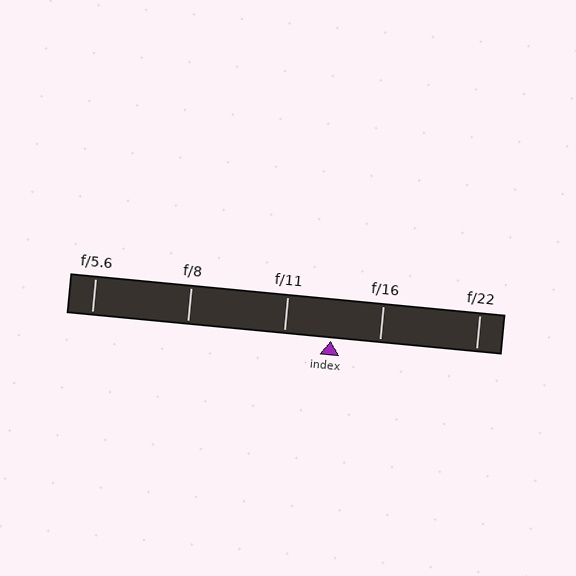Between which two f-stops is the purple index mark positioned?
The index mark is between f/11 and f/16.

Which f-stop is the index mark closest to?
The index mark is closest to f/11.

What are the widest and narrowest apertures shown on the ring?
The widest aperture shown is f/5.6 and the narrowest is f/22.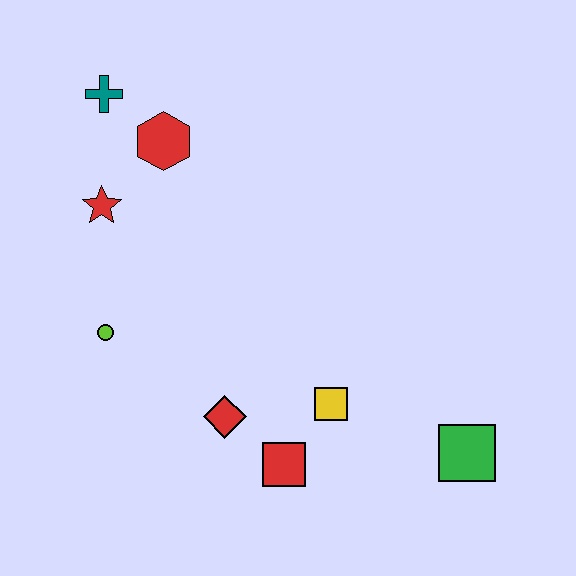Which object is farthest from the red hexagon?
The green square is farthest from the red hexagon.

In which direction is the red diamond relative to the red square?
The red diamond is to the left of the red square.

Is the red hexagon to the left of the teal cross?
No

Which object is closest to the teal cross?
The red hexagon is closest to the teal cross.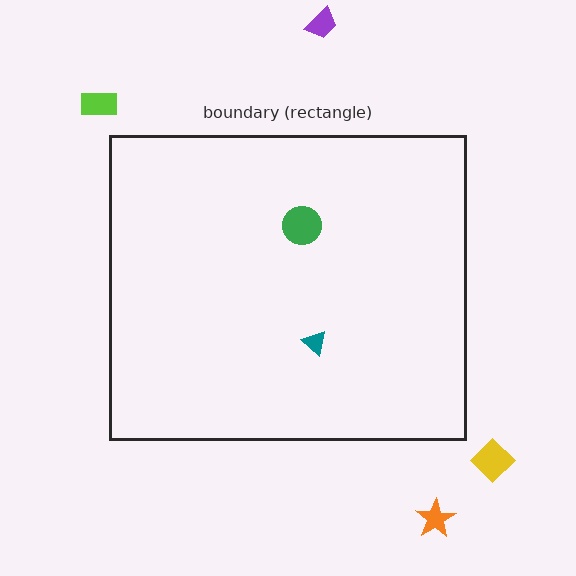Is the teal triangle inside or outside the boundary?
Inside.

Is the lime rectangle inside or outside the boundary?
Outside.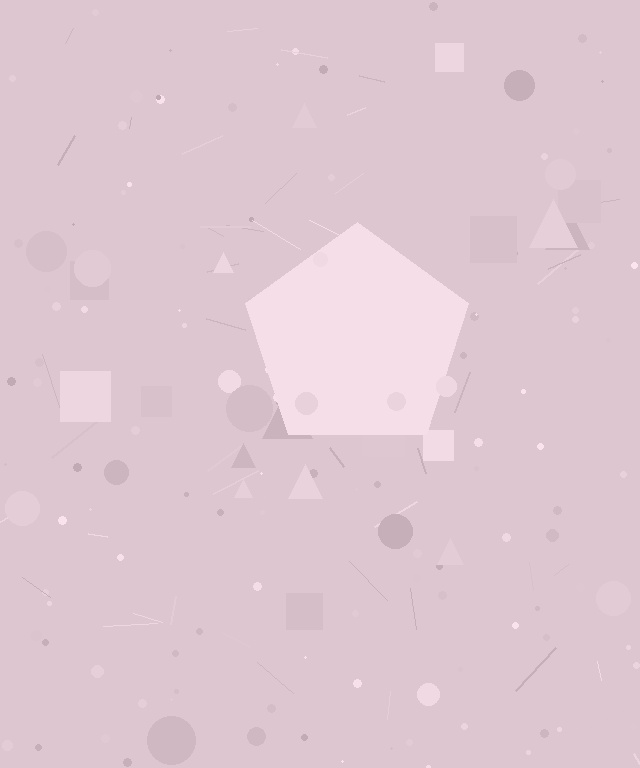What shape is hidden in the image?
A pentagon is hidden in the image.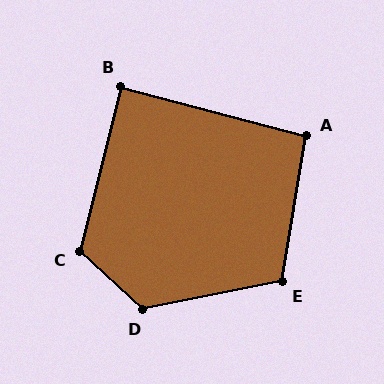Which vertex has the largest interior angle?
D, at approximately 126 degrees.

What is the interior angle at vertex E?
Approximately 110 degrees (obtuse).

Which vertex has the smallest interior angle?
B, at approximately 89 degrees.